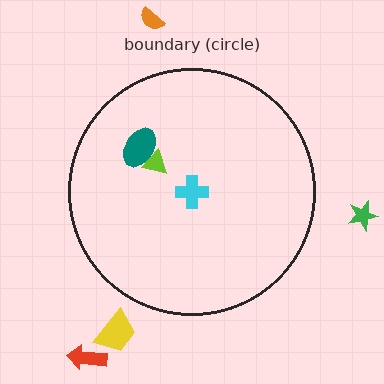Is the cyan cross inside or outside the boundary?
Inside.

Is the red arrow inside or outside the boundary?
Outside.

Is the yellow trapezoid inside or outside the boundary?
Outside.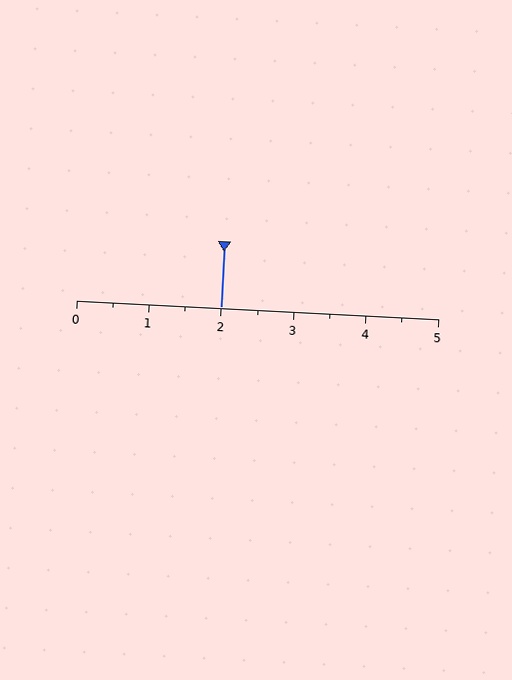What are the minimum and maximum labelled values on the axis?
The axis runs from 0 to 5.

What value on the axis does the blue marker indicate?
The marker indicates approximately 2.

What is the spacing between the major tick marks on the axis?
The major ticks are spaced 1 apart.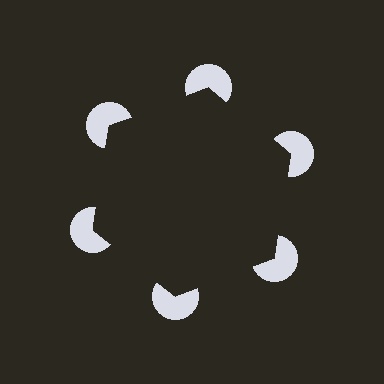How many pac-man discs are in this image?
There are 6 — one at each vertex of the illusory hexagon.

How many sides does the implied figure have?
6 sides.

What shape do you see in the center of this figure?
An illusory hexagon — its edges are inferred from the aligned wedge cuts in the pac-man discs, not physically drawn.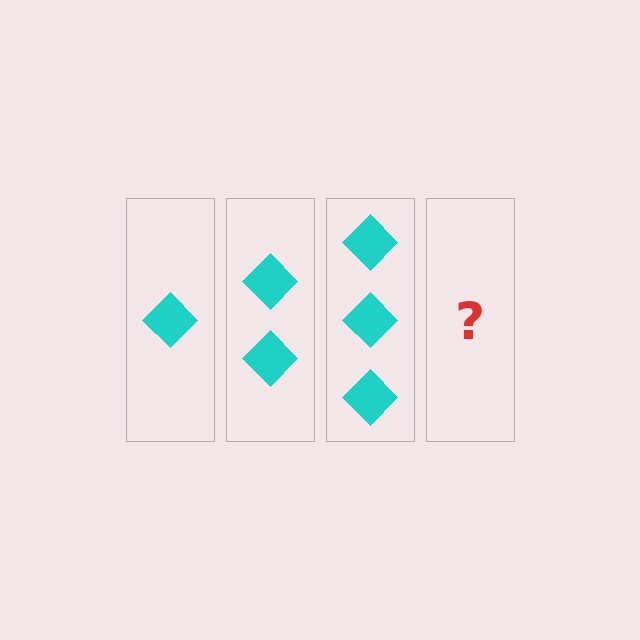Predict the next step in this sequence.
The next step is 4 diamonds.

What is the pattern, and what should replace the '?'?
The pattern is that each step adds one more diamond. The '?' should be 4 diamonds.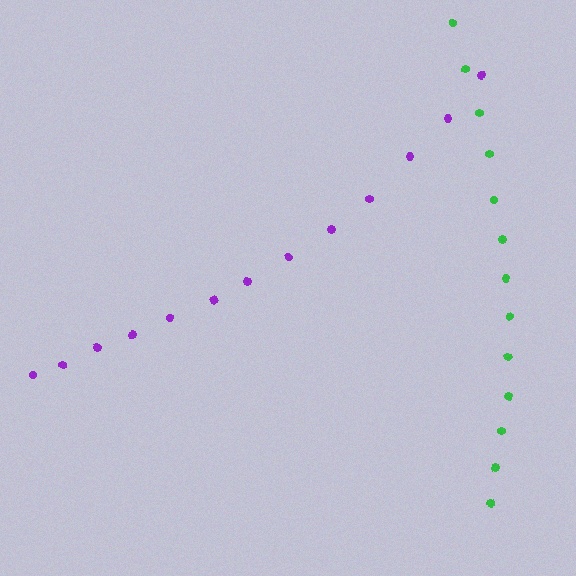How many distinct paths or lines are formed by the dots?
There are 2 distinct paths.